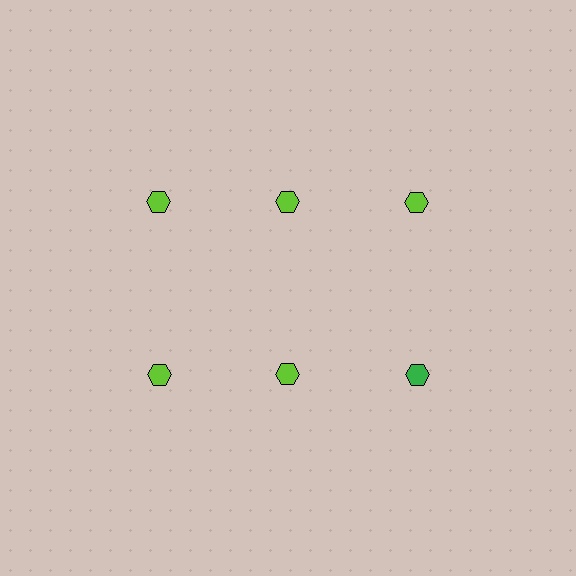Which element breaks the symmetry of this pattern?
The green hexagon in the second row, center column breaks the symmetry. All other shapes are lime hexagons.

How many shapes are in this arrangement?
There are 6 shapes arranged in a grid pattern.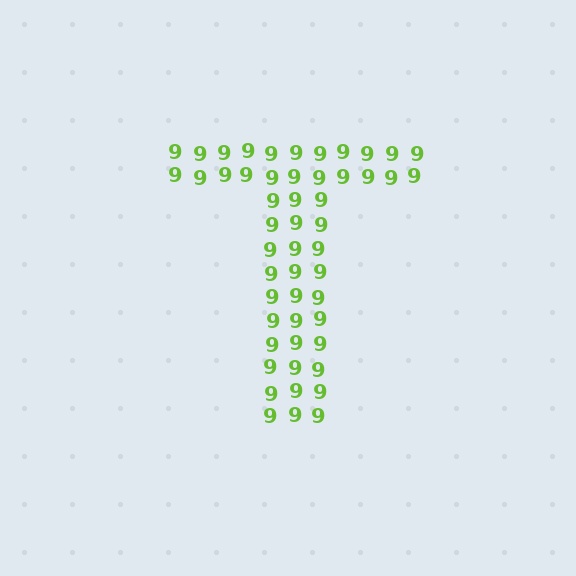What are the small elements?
The small elements are digit 9's.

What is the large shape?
The large shape is the letter T.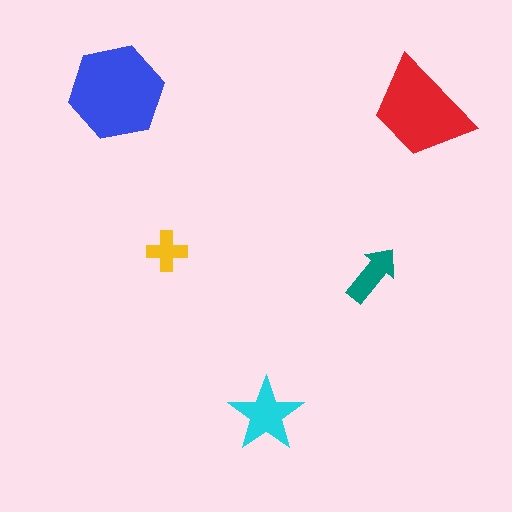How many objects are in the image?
There are 5 objects in the image.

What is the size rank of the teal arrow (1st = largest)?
4th.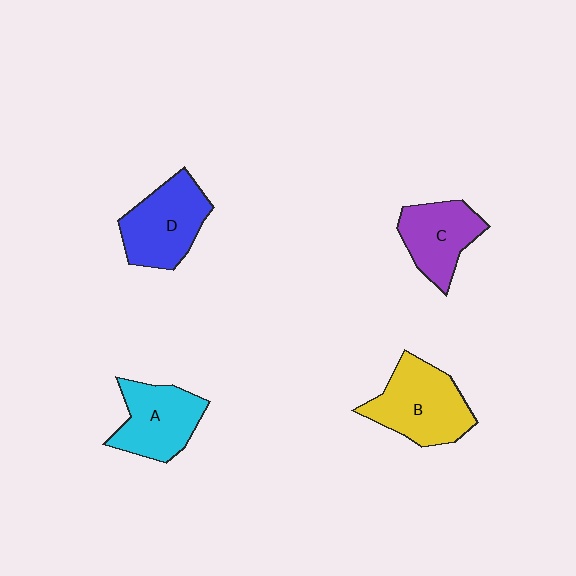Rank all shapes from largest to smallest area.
From largest to smallest: B (yellow), D (blue), A (cyan), C (purple).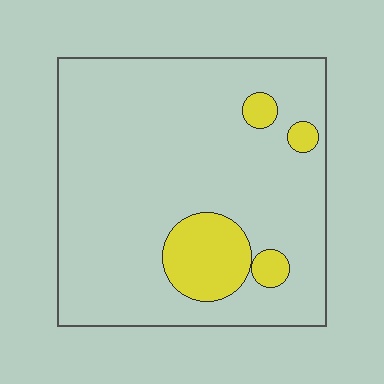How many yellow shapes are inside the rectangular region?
4.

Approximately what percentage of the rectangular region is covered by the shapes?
Approximately 15%.